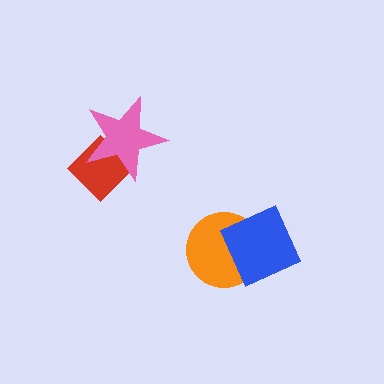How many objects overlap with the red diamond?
1 object overlaps with the red diamond.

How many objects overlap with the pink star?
1 object overlaps with the pink star.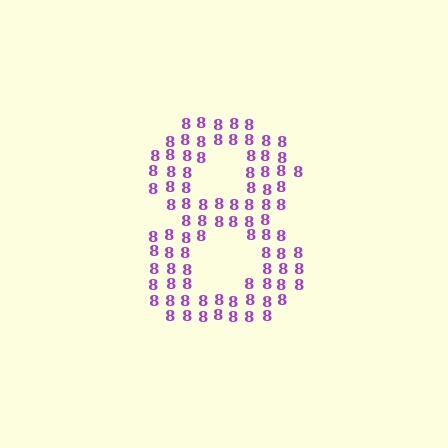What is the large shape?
The large shape is the digit 8.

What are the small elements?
The small elements are digit 8's.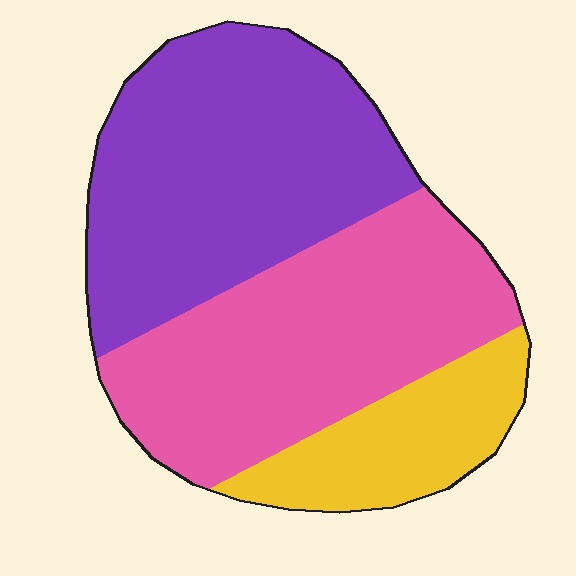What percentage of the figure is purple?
Purple covers around 45% of the figure.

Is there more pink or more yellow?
Pink.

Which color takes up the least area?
Yellow, at roughly 15%.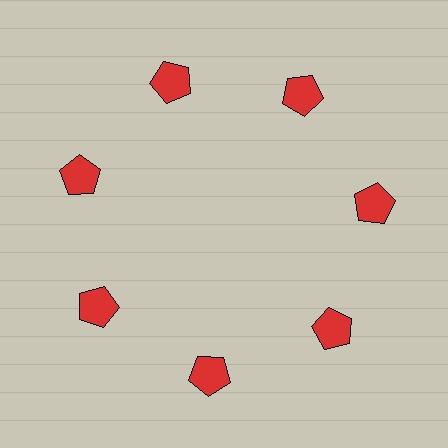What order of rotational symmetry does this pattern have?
This pattern has 7-fold rotational symmetry.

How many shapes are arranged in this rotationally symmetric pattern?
There are 7 shapes, arranged in 7 groups of 1.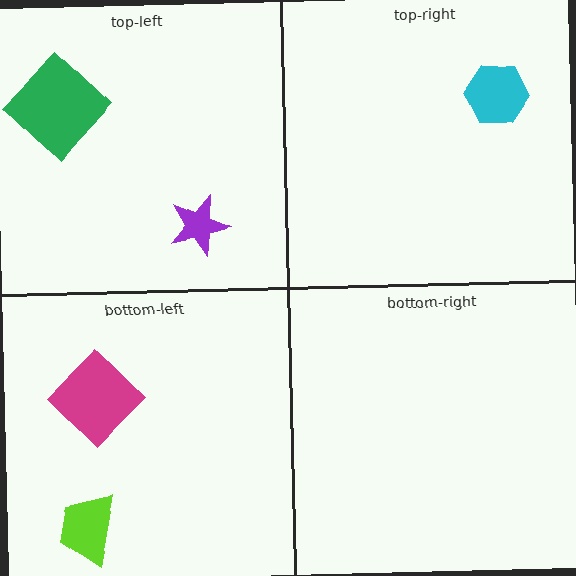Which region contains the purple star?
The top-left region.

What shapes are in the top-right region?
The cyan hexagon.